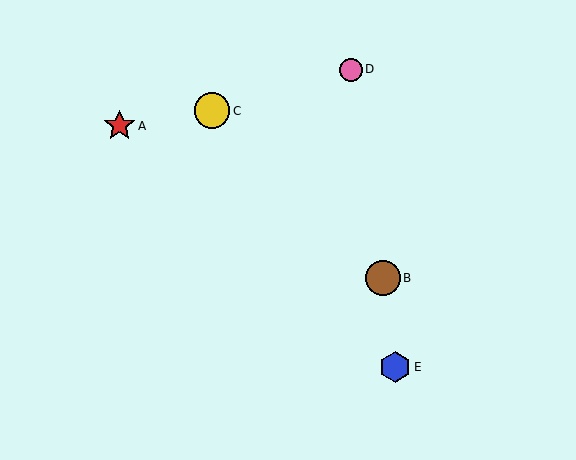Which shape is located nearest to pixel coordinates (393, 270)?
The brown circle (labeled B) at (383, 278) is nearest to that location.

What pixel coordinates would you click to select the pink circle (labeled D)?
Click at (351, 70) to select the pink circle D.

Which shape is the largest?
The yellow circle (labeled C) is the largest.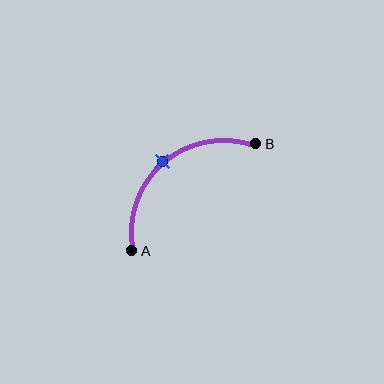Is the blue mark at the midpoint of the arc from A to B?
Yes. The blue mark lies on the arc at equal arc-length from both A and B — it is the arc midpoint.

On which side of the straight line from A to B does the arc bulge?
The arc bulges above and to the left of the straight line connecting A and B.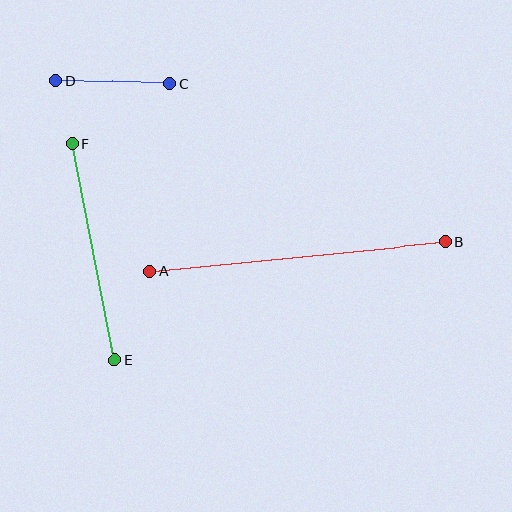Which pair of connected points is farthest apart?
Points A and B are farthest apart.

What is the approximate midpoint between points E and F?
The midpoint is at approximately (94, 252) pixels.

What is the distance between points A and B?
The distance is approximately 297 pixels.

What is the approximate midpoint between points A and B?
The midpoint is at approximately (298, 257) pixels.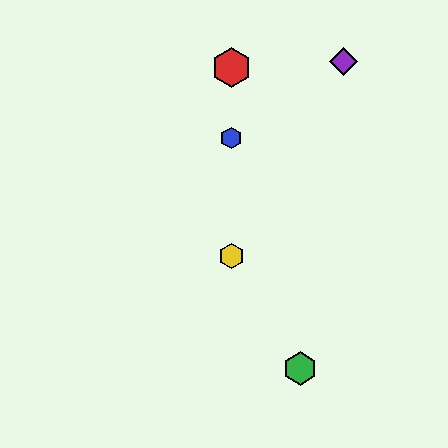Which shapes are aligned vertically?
The red hexagon, the blue hexagon, the yellow hexagon are aligned vertically.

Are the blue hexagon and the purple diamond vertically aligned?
No, the blue hexagon is at x≈231 and the purple diamond is at x≈344.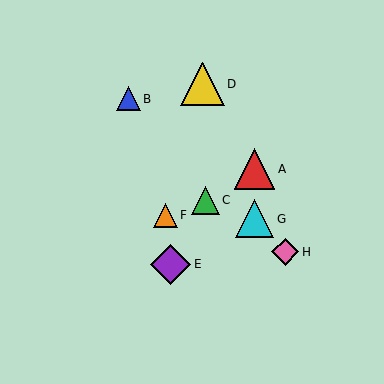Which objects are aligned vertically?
Objects A, G are aligned vertically.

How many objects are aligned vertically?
2 objects (A, G) are aligned vertically.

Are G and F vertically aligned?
No, G is at x≈254 and F is at x≈165.